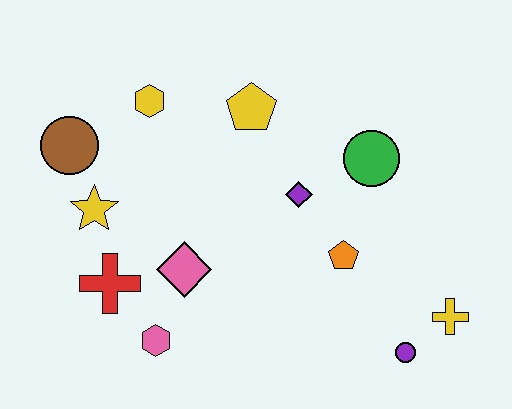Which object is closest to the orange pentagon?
The purple diamond is closest to the orange pentagon.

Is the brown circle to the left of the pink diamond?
Yes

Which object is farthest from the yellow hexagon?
The yellow cross is farthest from the yellow hexagon.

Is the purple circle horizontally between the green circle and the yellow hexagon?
No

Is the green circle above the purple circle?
Yes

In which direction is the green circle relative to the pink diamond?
The green circle is to the right of the pink diamond.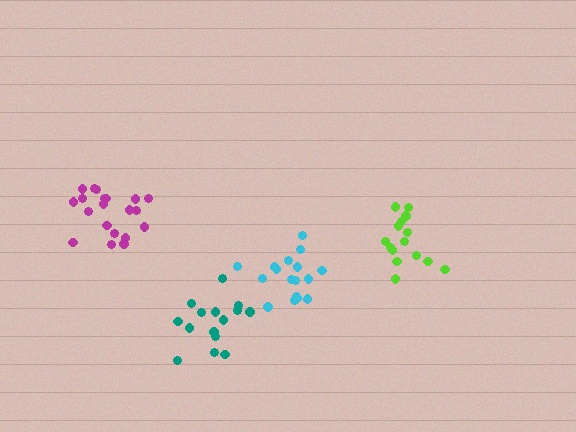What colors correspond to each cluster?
The clusters are colored: magenta, cyan, lime, teal.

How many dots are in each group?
Group 1: 20 dots, Group 2: 17 dots, Group 3: 15 dots, Group 4: 15 dots (67 total).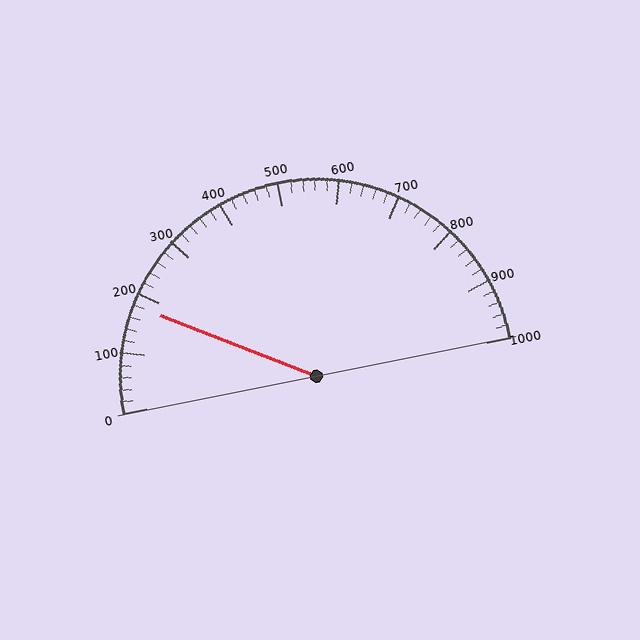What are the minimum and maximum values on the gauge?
The gauge ranges from 0 to 1000.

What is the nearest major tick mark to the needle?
The nearest major tick mark is 200.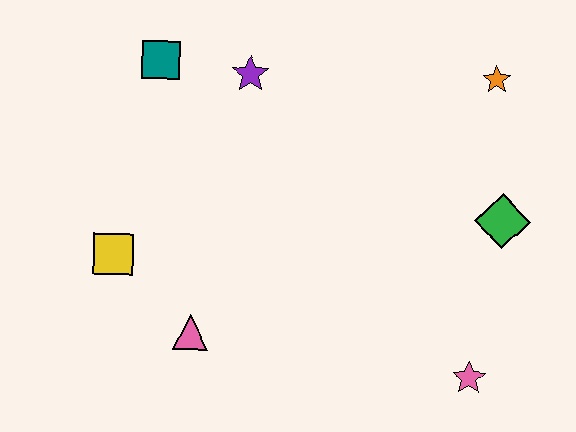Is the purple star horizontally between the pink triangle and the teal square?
No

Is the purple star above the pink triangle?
Yes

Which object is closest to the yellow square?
The pink triangle is closest to the yellow square.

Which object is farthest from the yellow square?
The orange star is farthest from the yellow square.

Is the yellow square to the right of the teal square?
No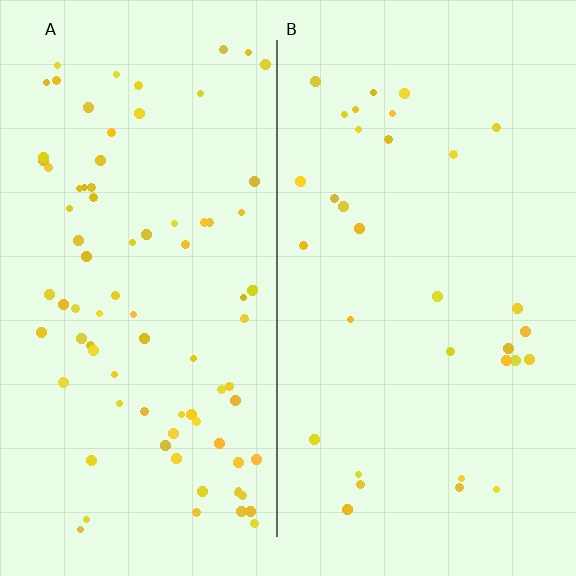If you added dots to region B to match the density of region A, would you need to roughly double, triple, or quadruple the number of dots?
Approximately triple.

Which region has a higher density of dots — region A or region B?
A (the left).